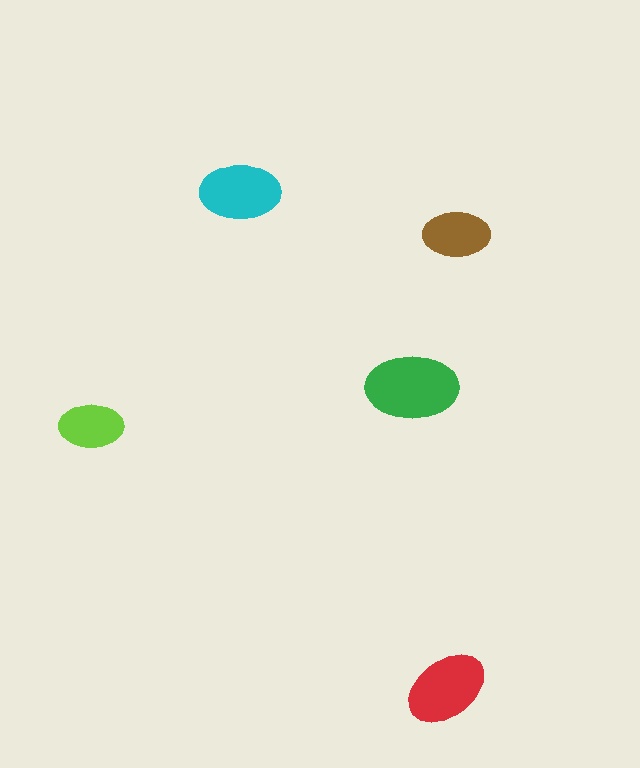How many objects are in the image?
There are 5 objects in the image.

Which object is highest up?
The cyan ellipse is topmost.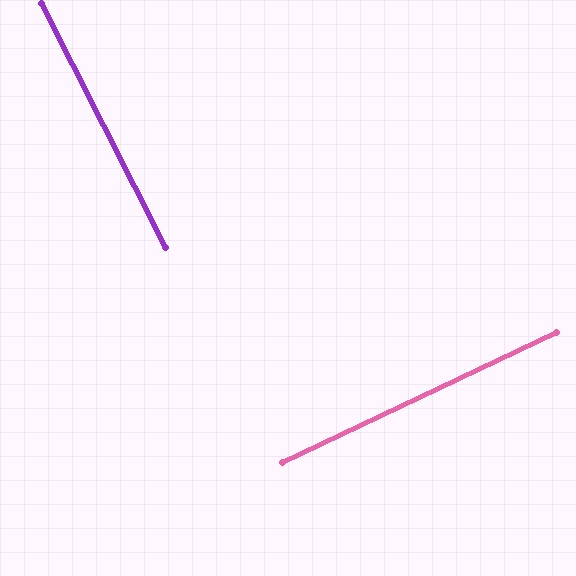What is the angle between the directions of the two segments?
Approximately 88 degrees.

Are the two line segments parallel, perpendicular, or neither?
Perpendicular — they meet at approximately 88°.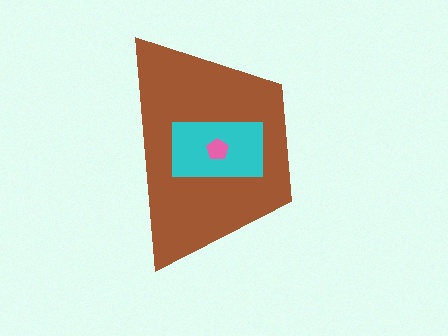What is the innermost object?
The pink pentagon.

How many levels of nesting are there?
3.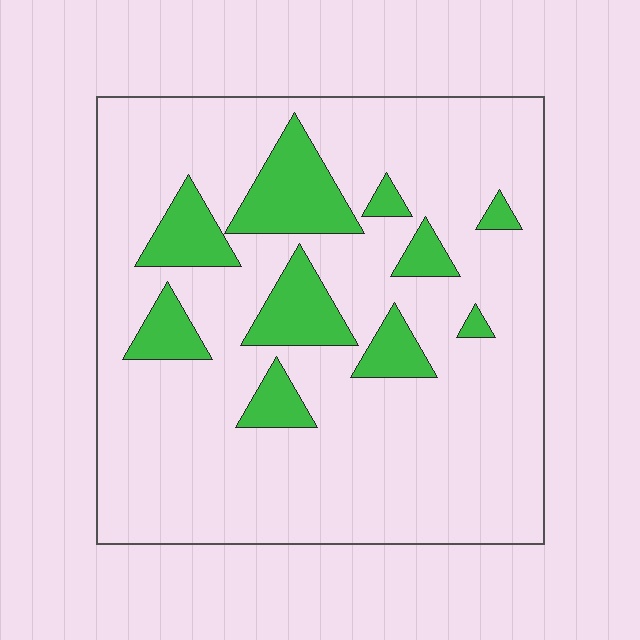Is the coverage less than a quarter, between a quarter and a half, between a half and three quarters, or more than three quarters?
Less than a quarter.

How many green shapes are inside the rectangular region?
10.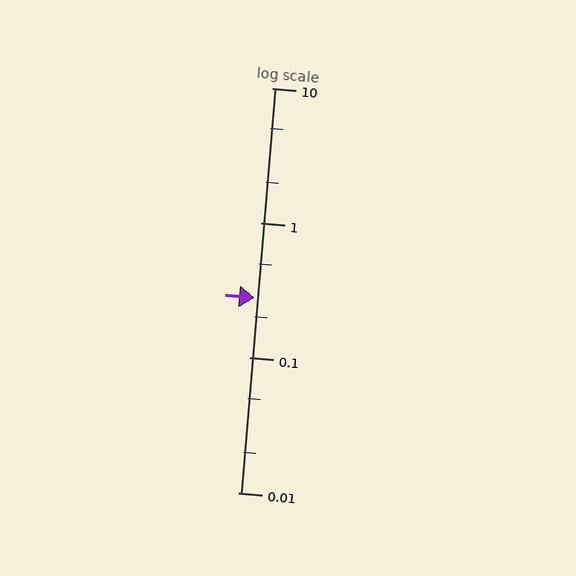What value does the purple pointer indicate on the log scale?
The pointer indicates approximately 0.28.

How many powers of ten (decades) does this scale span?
The scale spans 3 decades, from 0.01 to 10.